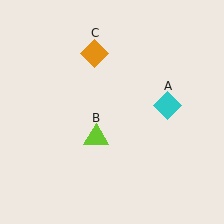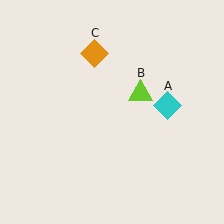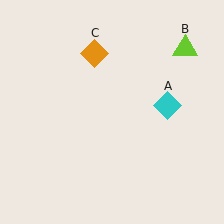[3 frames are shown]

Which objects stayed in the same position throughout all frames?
Cyan diamond (object A) and orange diamond (object C) remained stationary.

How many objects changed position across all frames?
1 object changed position: lime triangle (object B).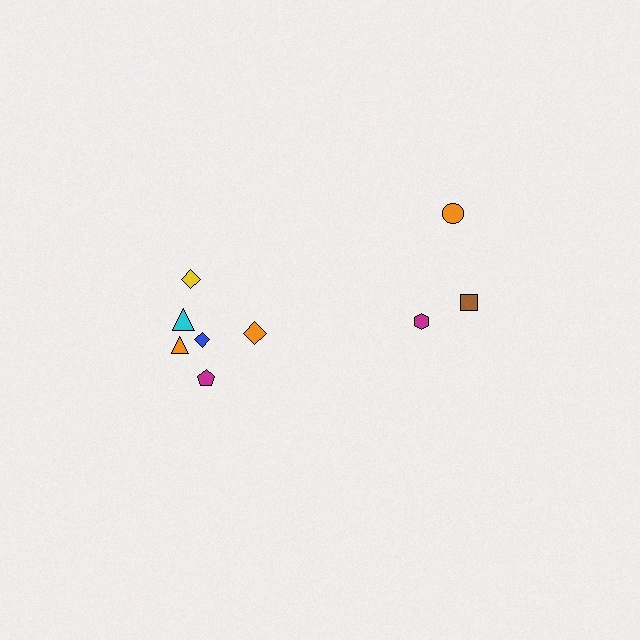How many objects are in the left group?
There are 6 objects.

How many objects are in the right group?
There are 3 objects.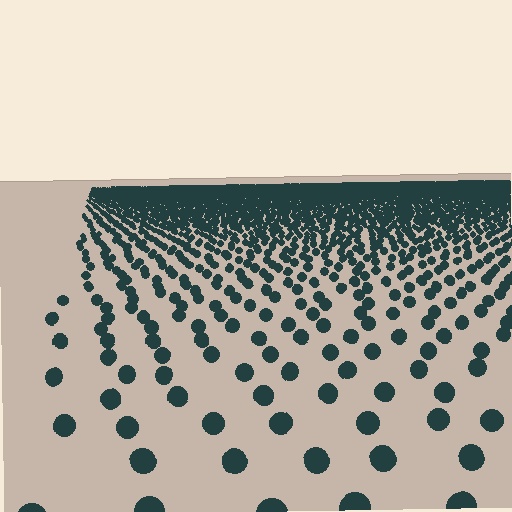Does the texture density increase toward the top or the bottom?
Density increases toward the top.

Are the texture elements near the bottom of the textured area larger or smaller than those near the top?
Larger. Near the bottom, elements are closer to the viewer and appear at a bigger on-screen size.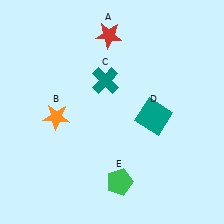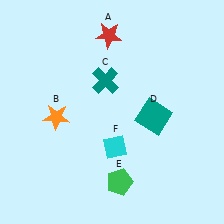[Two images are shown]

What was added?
A cyan diamond (F) was added in Image 2.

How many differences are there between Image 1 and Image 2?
There is 1 difference between the two images.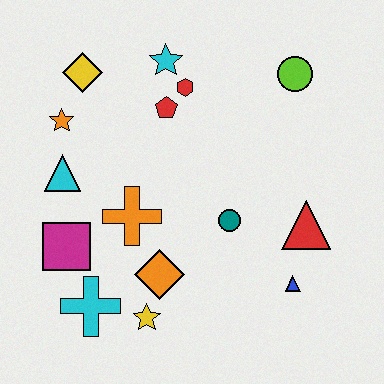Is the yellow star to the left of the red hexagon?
Yes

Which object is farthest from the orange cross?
The lime circle is farthest from the orange cross.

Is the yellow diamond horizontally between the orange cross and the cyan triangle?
Yes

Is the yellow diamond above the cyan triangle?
Yes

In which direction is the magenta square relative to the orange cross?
The magenta square is to the left of the orange cross.